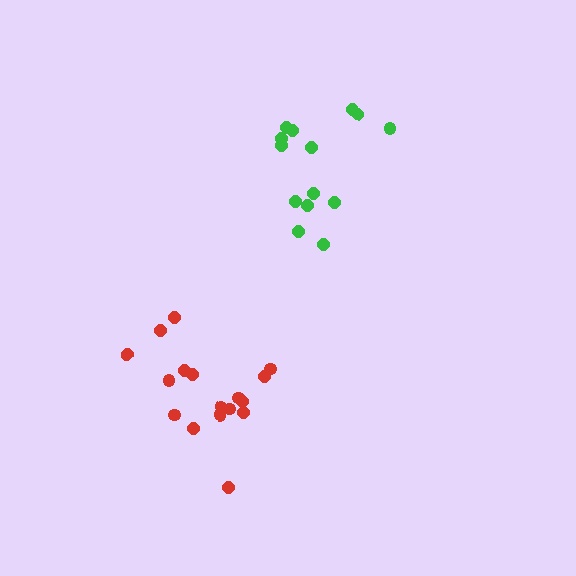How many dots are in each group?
Group 1: 14 dots, Group 2: 17 dots (31 total).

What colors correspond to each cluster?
The clusters are colored: green, red.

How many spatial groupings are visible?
There are 2 spatial groupings.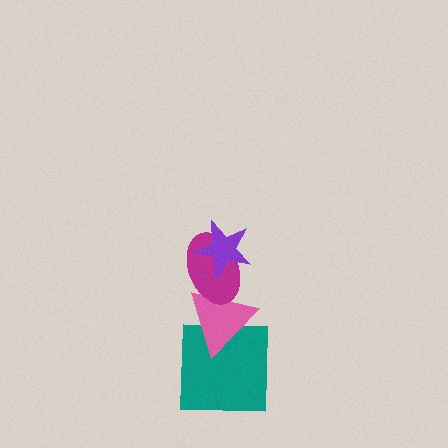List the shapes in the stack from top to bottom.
From top to bottom: the purple star, the magenta ellipse, the pink triangle, the teal square.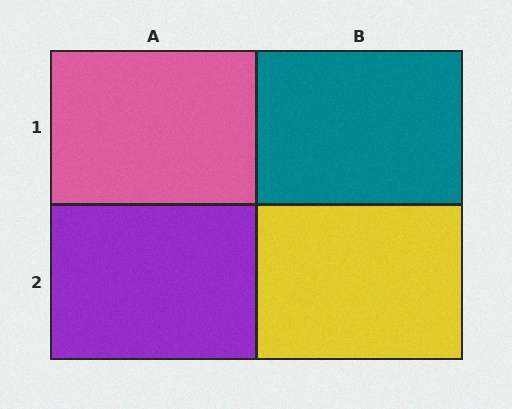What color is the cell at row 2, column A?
Purple.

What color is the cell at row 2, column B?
Yellow.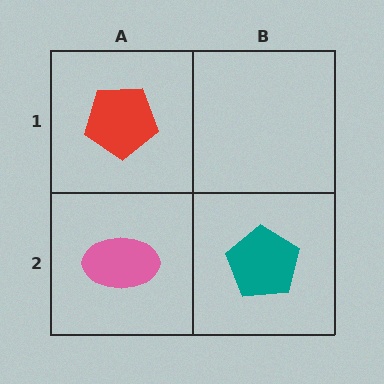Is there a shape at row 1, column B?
No, that cell is empty.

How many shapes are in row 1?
1 shape.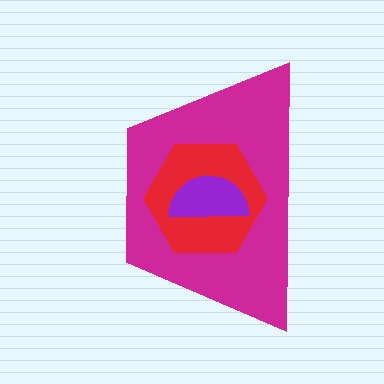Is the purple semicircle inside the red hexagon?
Yes.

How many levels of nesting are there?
3.